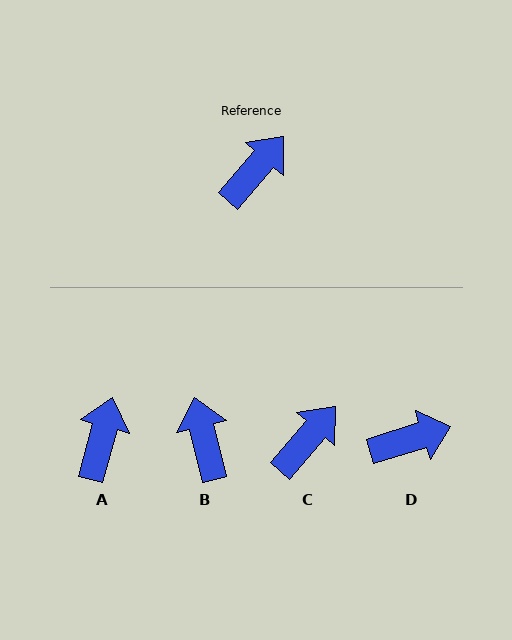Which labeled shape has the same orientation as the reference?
C.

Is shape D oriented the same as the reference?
No, it is off by about 32 degrees.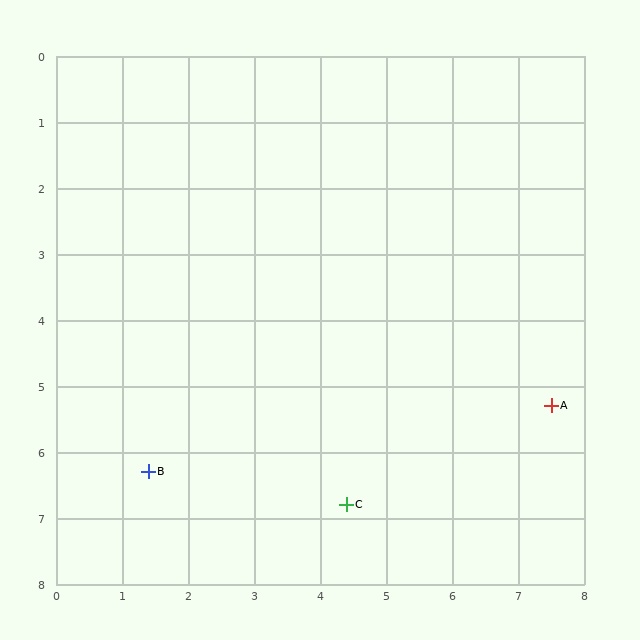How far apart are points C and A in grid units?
Points C and A are about 3.4 grid units apart.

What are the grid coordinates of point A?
Point A is at approximately (7.5, 5.3).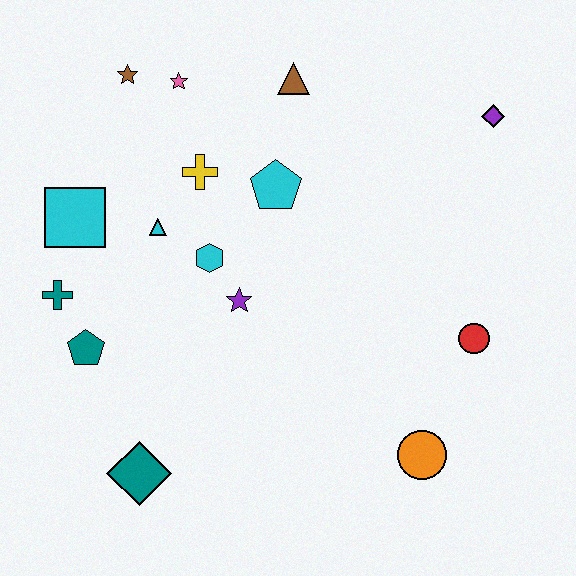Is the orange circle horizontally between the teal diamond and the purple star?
No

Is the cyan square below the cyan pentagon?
Yes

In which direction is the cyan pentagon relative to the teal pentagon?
The cyan pentagon is to the right of the teal pentagon.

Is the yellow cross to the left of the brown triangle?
Yes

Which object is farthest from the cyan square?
The purple diamond is farthest from the cyan square.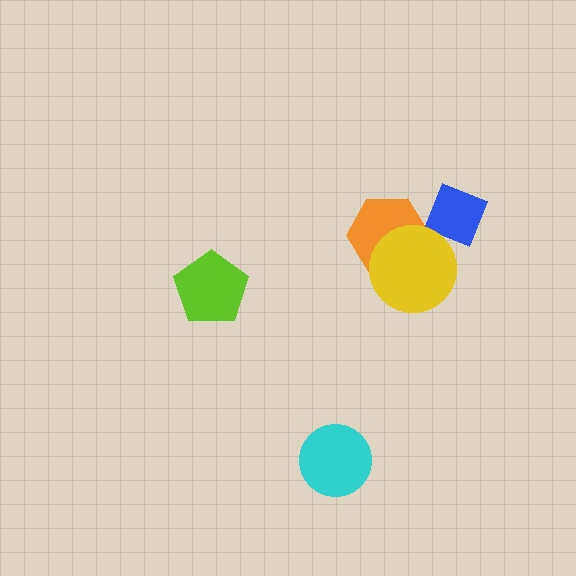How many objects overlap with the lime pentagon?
0 objects overlap with the lime pentagon.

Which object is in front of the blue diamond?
The yellow circle is in front of the blue diamond.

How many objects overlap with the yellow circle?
2 objects overlap with the yellow circle.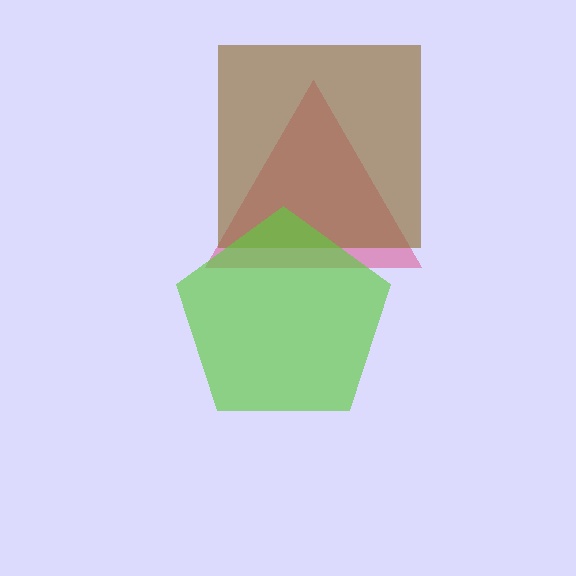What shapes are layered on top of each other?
The layered shapes are: a pink triangle, a brown square, a lime pentagon.